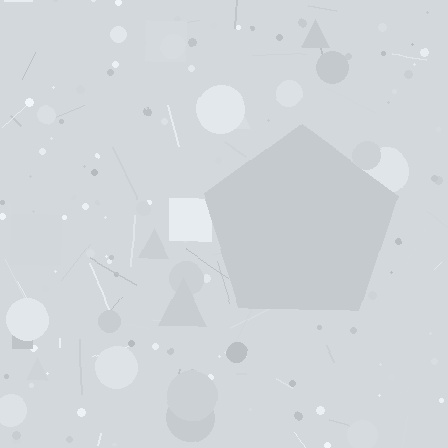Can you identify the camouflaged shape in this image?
The camouflaged shape is a pentagon.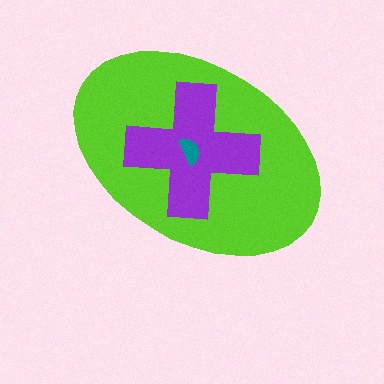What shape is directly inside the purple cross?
The teal semicircle.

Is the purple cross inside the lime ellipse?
Yes.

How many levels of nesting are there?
3.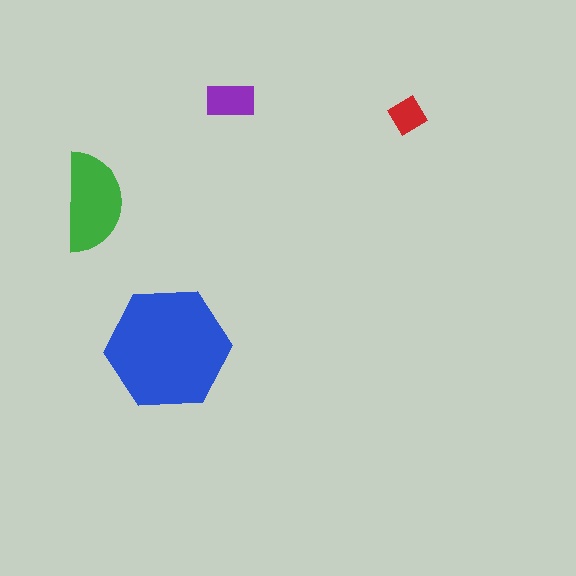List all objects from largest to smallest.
The blue hexagon, the green semicircle, the purple rectangle, the red diamond.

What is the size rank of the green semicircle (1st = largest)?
2nd.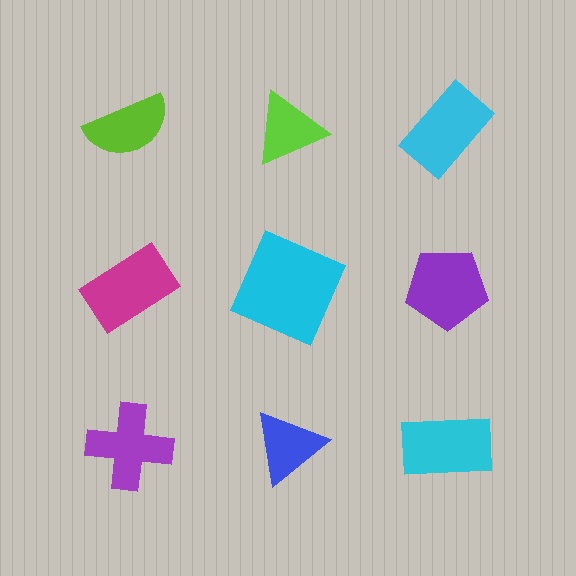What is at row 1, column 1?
A lime semicircle.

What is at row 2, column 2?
A cyan square.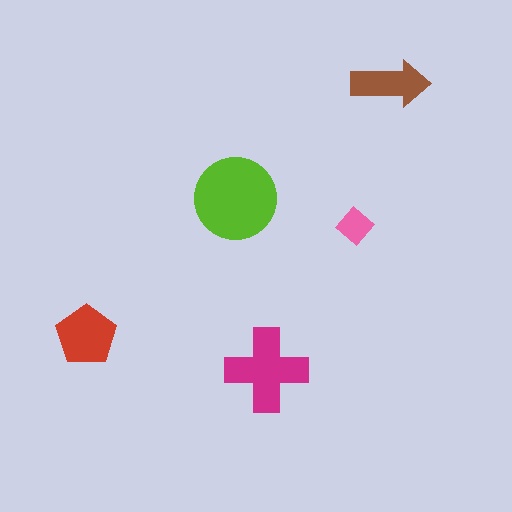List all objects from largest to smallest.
The lime circle, the magenta cross, the red pentagon, the brown arrow, the pink diamond.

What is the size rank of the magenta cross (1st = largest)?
2nd.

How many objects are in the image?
There are 5 objects in the image.